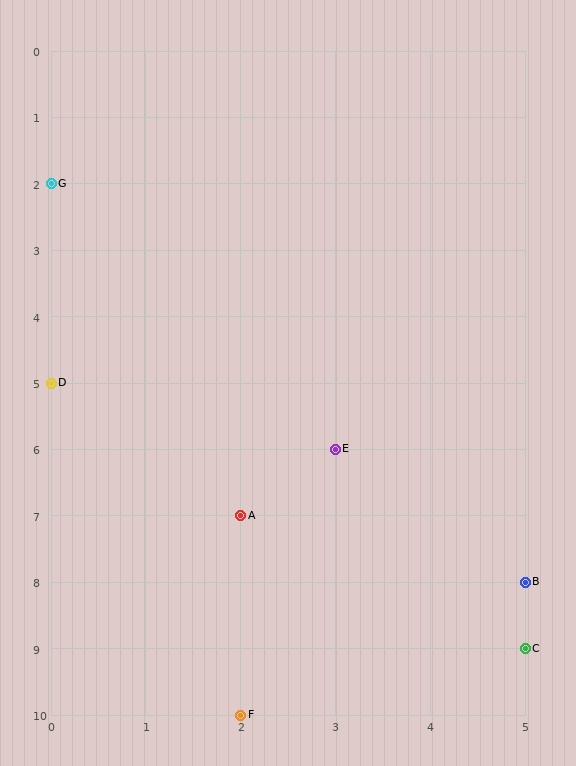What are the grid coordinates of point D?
Point D is at grid coordinates (0, 5).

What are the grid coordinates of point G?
Point G is at grid coordinates (0, 2).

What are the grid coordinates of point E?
Point E is at grid coordinates (3, 6).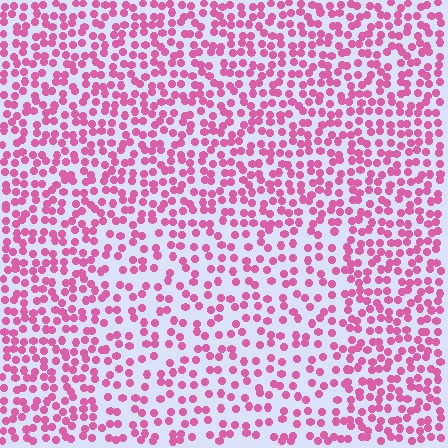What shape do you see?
I see a rectangle.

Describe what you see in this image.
The image contains small pink elements arranged at two different densities. A rectangle-shaped region is visible where the elements are less densely packed than the surrounding area.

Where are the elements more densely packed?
The elements are more densely packed outside the rectangle boundary.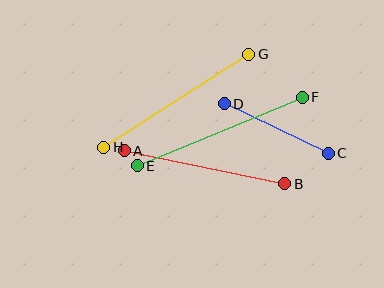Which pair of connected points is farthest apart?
Points E and F are farthest apart.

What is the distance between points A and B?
The distance is approximately 164 pixels.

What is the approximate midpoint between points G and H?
The midpoint is at approximately (176, 101) pixels.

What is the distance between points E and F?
The distance is approximately 179 pixels.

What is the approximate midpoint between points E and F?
The midpoint is at approximately (220, 132) pixels.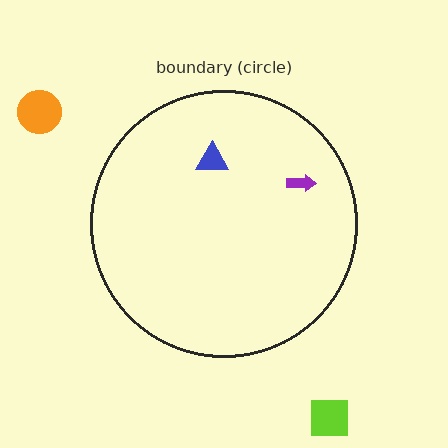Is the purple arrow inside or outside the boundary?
Inside.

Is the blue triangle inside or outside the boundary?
Inside.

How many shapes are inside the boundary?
2 inside, 2 outside.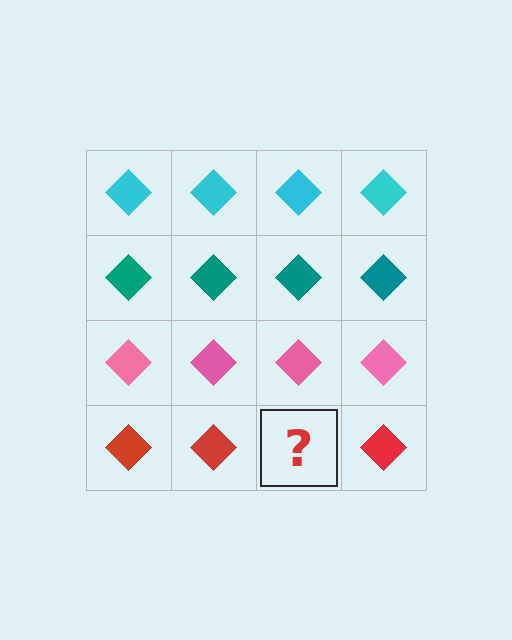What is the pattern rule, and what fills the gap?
The rule is that each row has a consistent color. The gap should be filled with a red diamond.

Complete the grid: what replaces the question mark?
The question mark should be replaced with a red diamond.